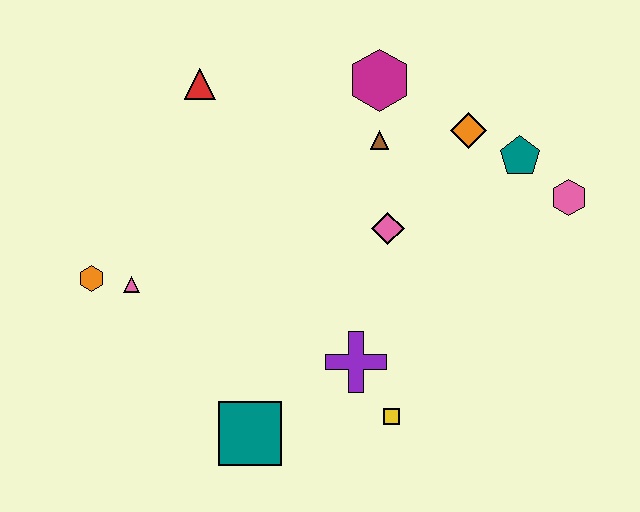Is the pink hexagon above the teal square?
Yes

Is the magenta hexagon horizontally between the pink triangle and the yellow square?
Yes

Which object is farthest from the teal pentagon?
The orange hexagon is farthest from the teal pentagon.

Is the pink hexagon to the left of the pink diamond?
No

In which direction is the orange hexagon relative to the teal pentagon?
The orange hexagon is to the left of the teal pentagon.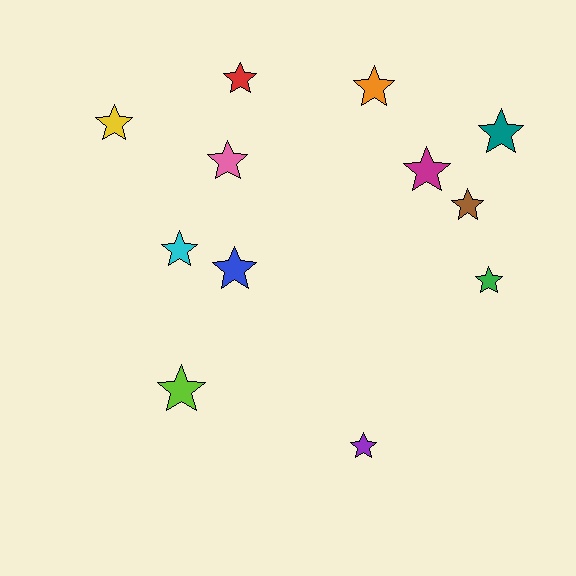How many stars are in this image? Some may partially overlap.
There are 12 stars.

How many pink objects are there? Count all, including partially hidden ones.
There is 1 pink object.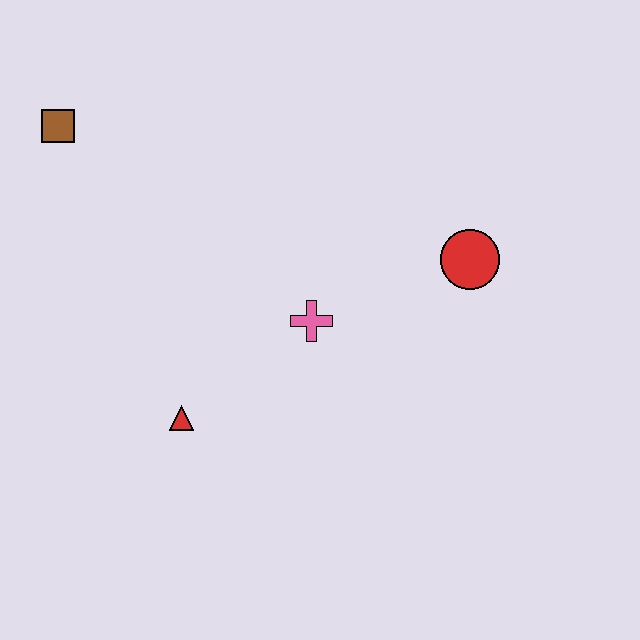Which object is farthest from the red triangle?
The red circle is farthest from the red triangle.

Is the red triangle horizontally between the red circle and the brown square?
Yes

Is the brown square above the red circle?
Yes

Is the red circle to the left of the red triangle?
No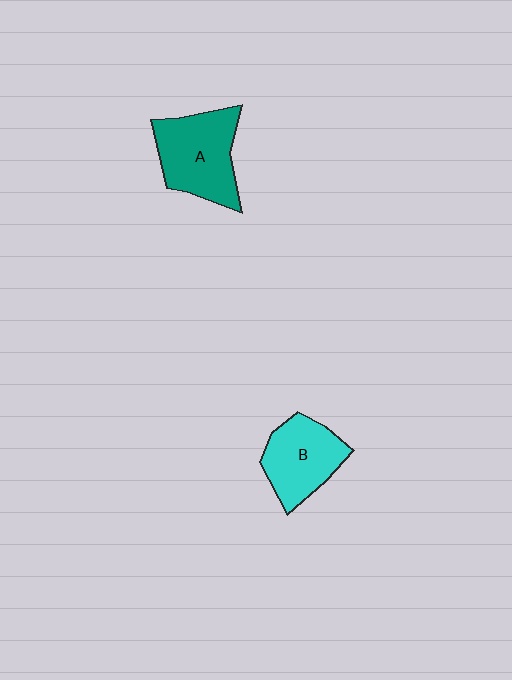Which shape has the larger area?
Shape A (teal).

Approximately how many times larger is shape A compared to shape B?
Approximately 1.2 times.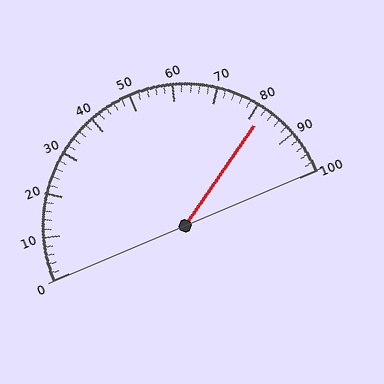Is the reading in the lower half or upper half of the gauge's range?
The reading is in the upper half of the range (0 to 100).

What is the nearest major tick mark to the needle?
The nearest major tick mark is 80.